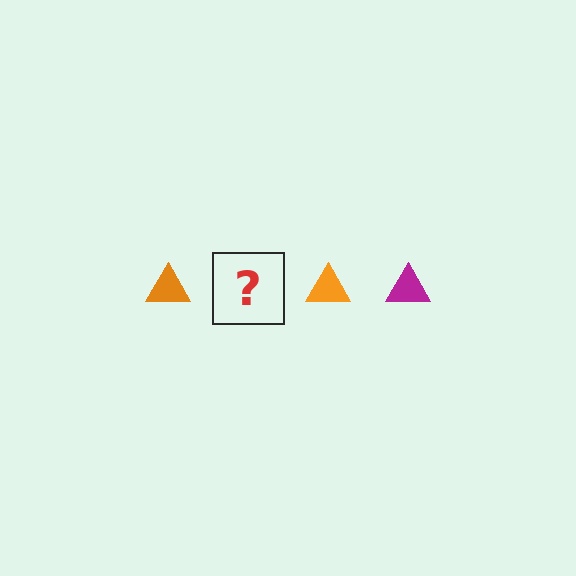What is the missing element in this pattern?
The missing element is a magenta triangle.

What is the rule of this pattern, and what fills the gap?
The rule is that the pattern cycles through orange, magenta triangles. The gap should be filled with a magenta triangle.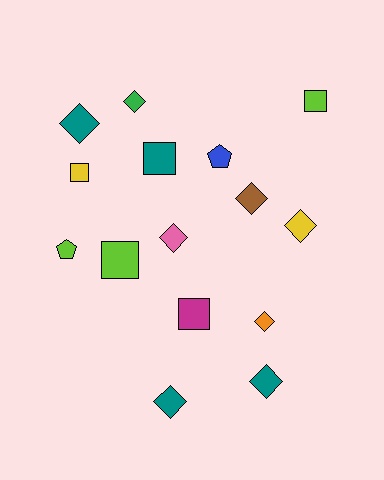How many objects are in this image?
There are 15 objects.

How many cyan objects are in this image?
There are no cyan objects.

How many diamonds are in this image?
There are 8 diamonds.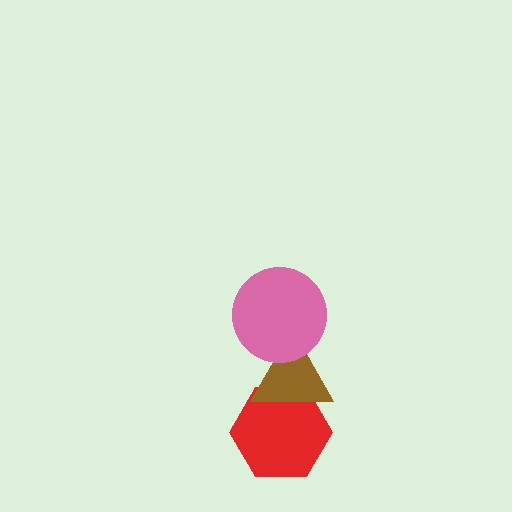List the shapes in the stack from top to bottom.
From top to bottom: the pink circle, the brown triangle, the red hexagon.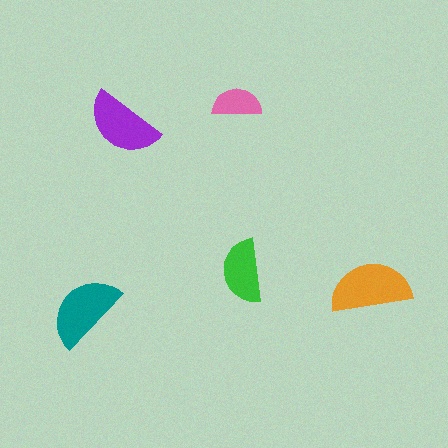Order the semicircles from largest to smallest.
the orange one, the teal one, the purple one, the green one, the pink one.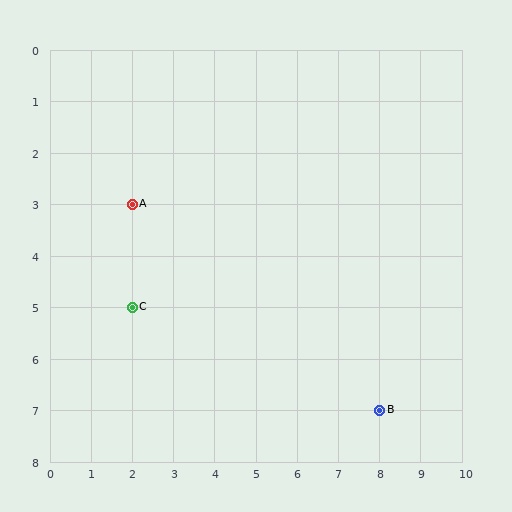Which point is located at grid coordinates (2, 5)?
Point C is at (2, 5).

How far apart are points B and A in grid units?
Points B and A are 6 columns and 4 rows apart (about 7.2 grid units diagonally).